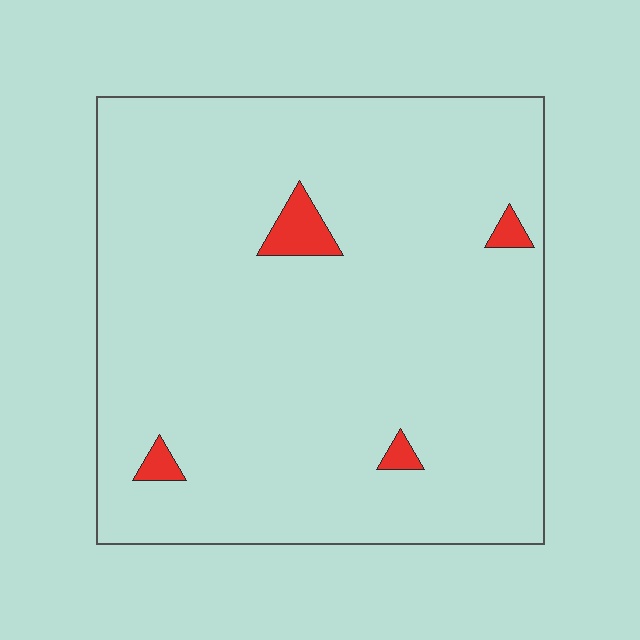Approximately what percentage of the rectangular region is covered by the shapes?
Approximately 5%.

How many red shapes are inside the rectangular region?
4.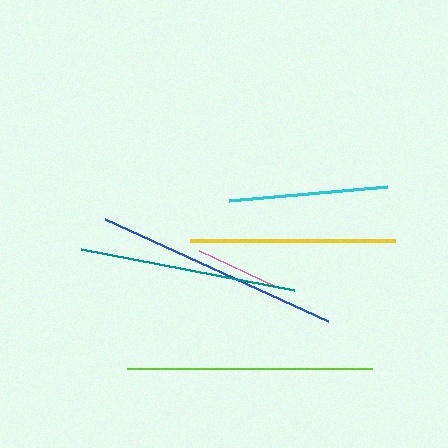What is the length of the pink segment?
The pink segment is approximately 86 pixels long.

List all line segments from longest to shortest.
From longest to shortest: blue, lime, teal, yellow, cyan, pink.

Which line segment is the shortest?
The pink line is the shortest at approximately 86 pixels.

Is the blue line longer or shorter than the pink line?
The blue line is longer than the pink line.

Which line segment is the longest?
The blue line is the longest at approximately 245 pixels.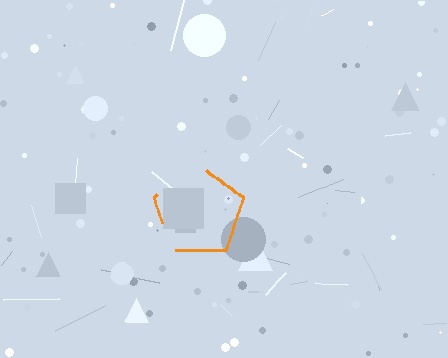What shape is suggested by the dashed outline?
The dashed outline suggests a pentagon.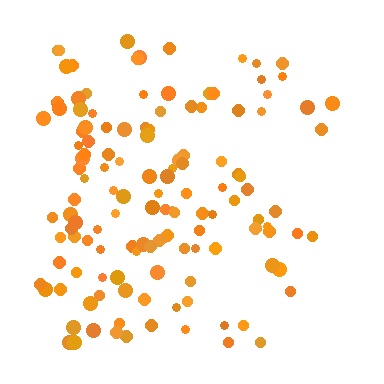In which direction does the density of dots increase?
From right to left, with the left side densest.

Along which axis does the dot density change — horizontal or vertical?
Horizontal.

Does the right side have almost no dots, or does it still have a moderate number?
Still a moderate number, just noticeably fewer than the left.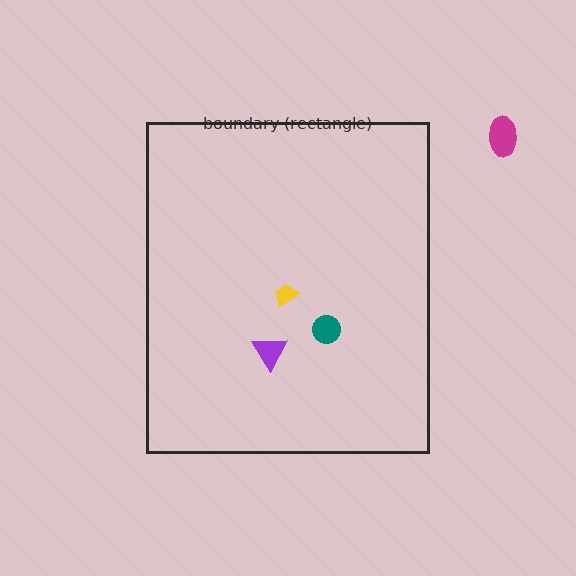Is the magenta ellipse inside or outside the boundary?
Outside.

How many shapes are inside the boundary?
3 inside, 1 outside.